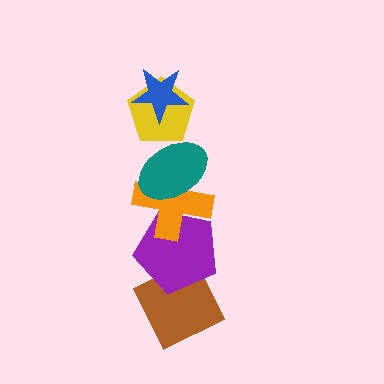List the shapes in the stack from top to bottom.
From top to bottom: the blue star, the yellow pentagon, the teal ellipse, the orange cross, the purple pentagon, the brown diamond.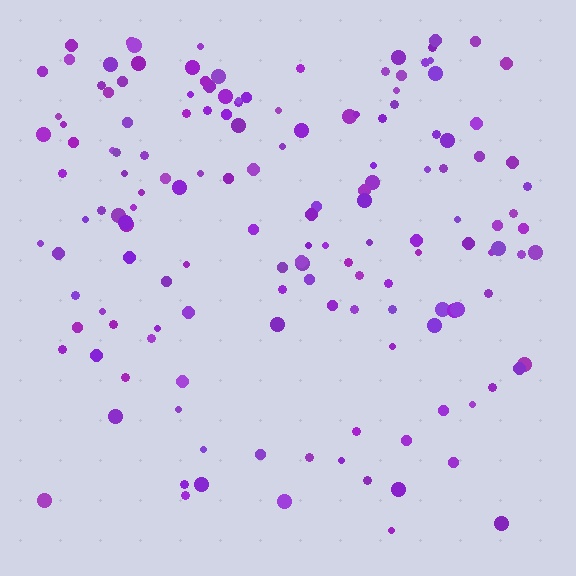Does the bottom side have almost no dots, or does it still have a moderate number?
Still a moderate number, just noticeably fewer than the top.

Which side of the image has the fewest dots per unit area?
The bottom.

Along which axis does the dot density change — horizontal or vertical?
Vertical.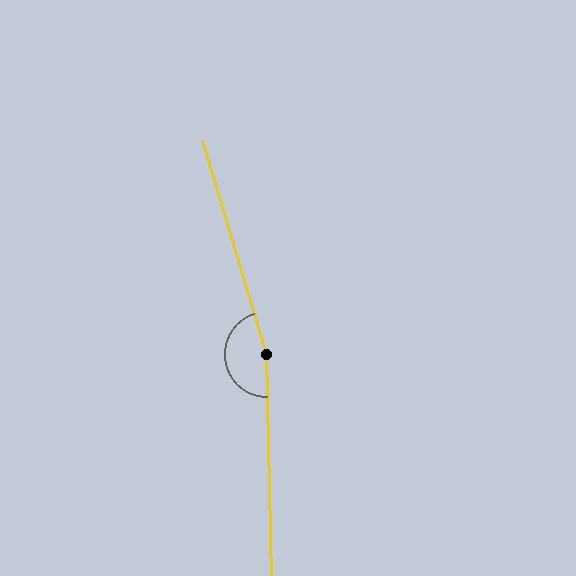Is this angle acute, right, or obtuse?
It is obtuse.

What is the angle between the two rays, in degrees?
Approximately 164 degrees.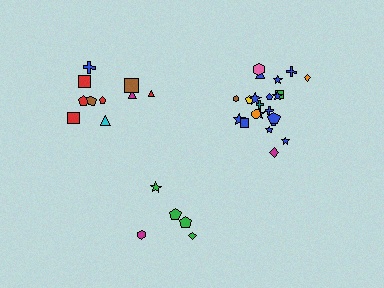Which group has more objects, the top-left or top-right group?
The top-right group.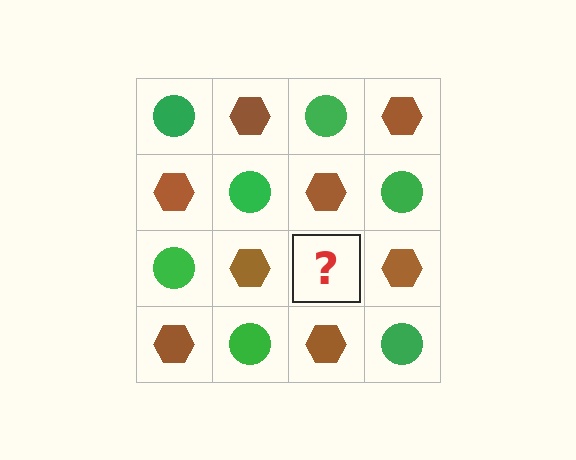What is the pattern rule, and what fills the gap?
The rule is that it alternates green circle and brown hexagon in a checkerboard pattern. The gap should be filled with a green circle.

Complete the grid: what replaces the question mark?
The question mark should be replaced with a green circle.